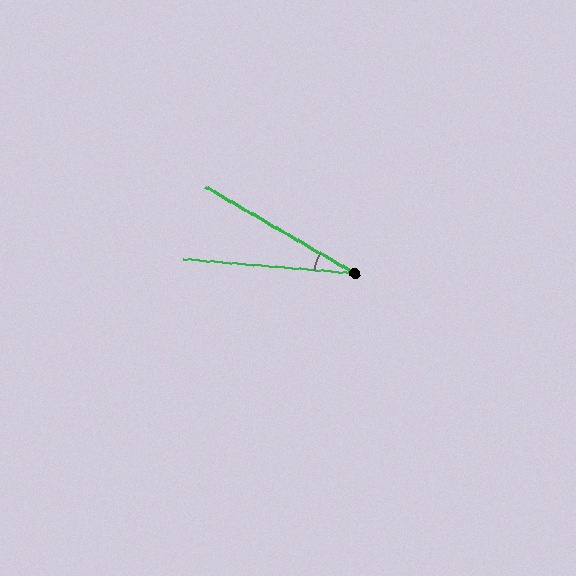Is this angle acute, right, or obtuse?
It is acute.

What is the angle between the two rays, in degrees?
Approximately 25 degrees.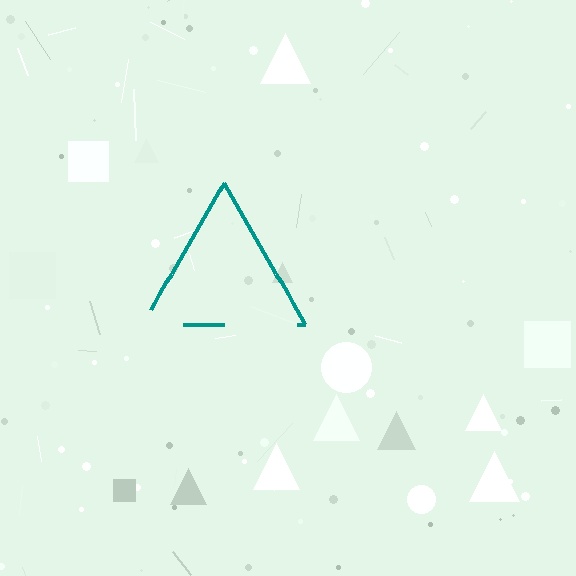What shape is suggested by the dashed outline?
The dashed outline suggests a triangle.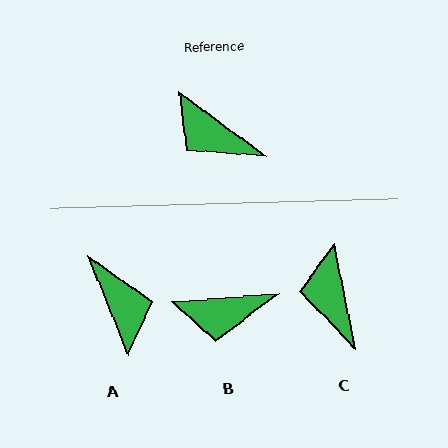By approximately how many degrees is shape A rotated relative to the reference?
Approximately 148 degrees counter-clockwise.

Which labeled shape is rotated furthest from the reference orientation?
A, about 148 degrees away.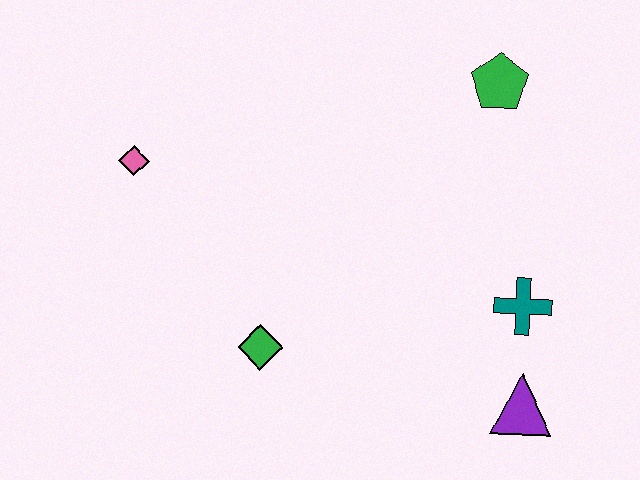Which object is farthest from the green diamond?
The green pentagon is farthest from the green diamond.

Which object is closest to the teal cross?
The purple triangle is closest to the teal cross.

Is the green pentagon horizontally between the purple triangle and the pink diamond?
Yes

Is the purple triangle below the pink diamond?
Yes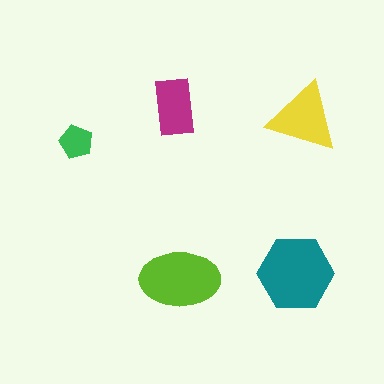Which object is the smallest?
The green pentagon.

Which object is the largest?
The teal hexagon.